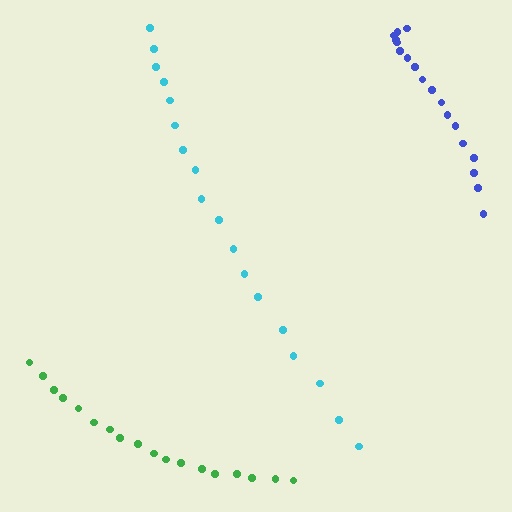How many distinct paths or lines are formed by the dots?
There are 3 distinct paths.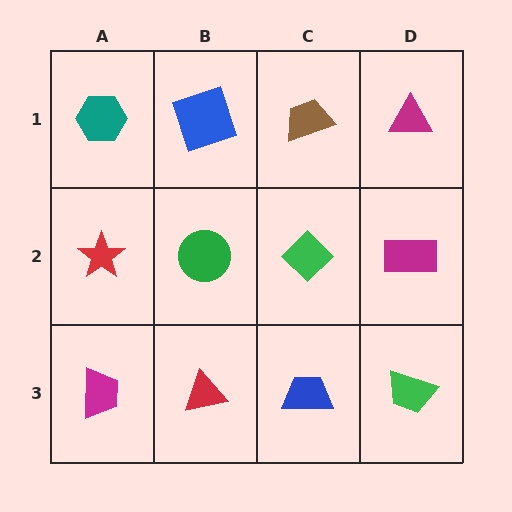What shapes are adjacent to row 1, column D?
A magenta rectangle (row 2, column D), a brown trapezoid (row 1, column C).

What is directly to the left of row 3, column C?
A red triangle.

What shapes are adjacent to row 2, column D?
A magenta triangle (row 1, column D), a green trapezoid (row 3, column D), a green diamond (row 2, column C).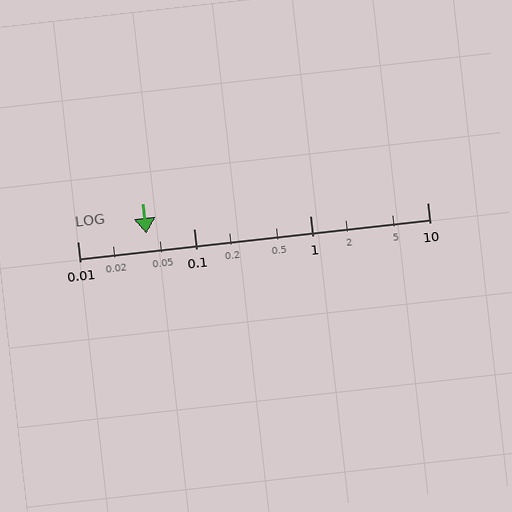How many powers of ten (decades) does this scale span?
The scale spans 3 decades, from 0.01 to 10.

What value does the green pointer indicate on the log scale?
The pointer indicates approximately 0.039.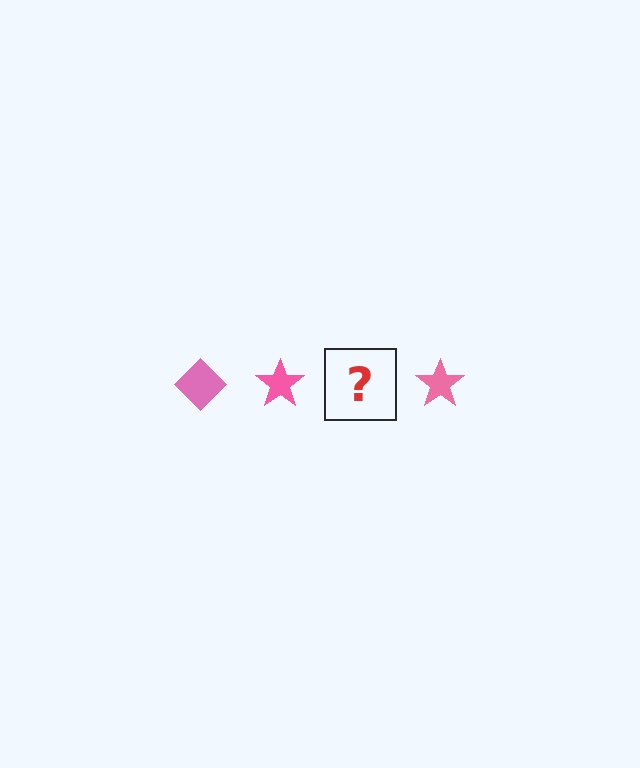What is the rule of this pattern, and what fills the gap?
The rule is that the pattern cycles through diamond, star shapes in pink. The gap should be filled with a pink diamond.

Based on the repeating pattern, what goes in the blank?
The blank should be a pink diamond.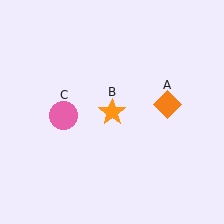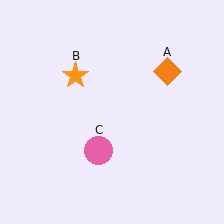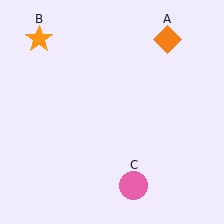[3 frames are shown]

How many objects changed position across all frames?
3 objects changed position: orange diamond (object A), orange star (object B), pink circle (object C).